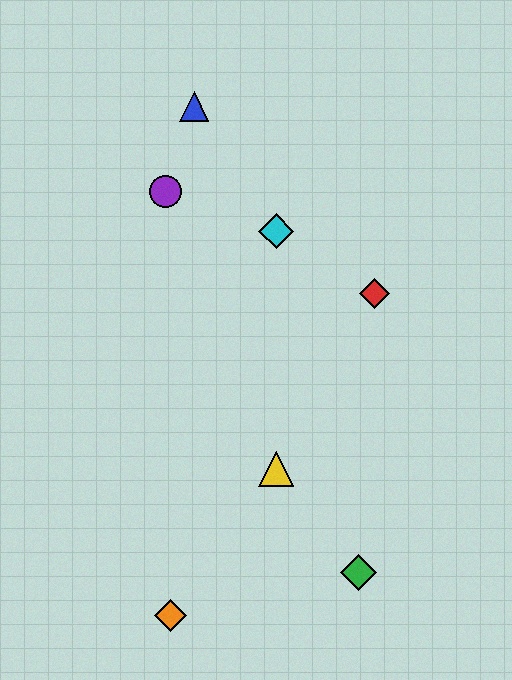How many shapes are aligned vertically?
2 shapes (the yellow triangle, the cyan diamond) are aligned vertically.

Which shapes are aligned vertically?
The yellow triangle, the cyan diamond are aligned vertically.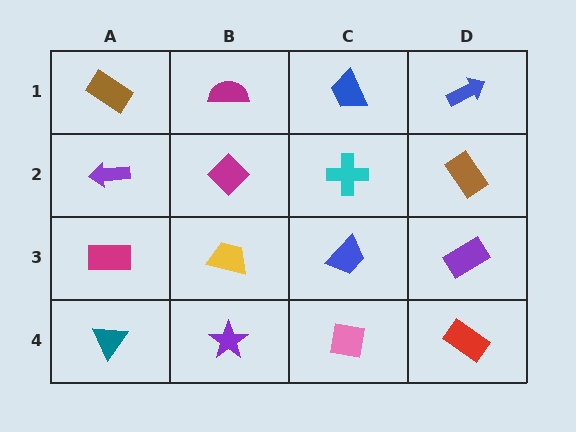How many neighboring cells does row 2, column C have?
4.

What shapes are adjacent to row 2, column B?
A magenta semicircle (row 1, column B), a yellow trapezoid (row 3, column B), a purple arrow (row 2, column A), a cyan cross (row 2, column C).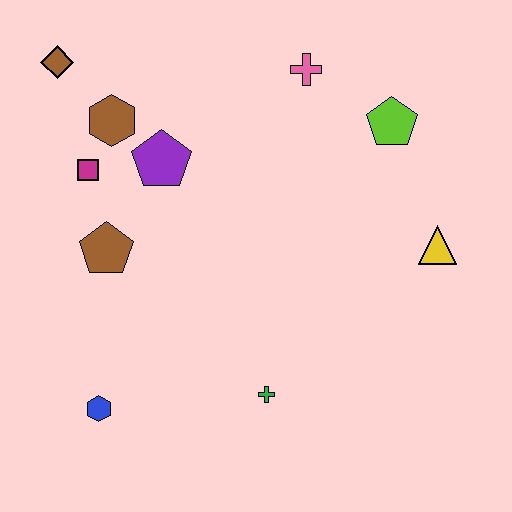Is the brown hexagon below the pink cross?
Yes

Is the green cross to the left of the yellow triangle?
Yes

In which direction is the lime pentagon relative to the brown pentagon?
The lime pentagon is to the right of the brown pentagon.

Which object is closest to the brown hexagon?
The magenta square is closest to the brown hexagon.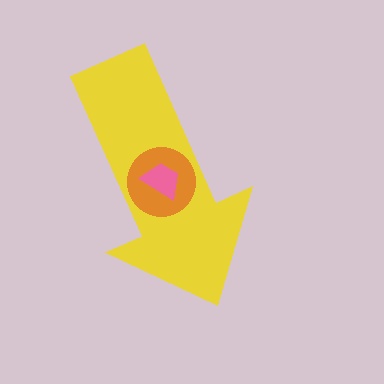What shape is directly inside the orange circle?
The pink trapezoid.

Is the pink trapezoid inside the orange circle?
Yes.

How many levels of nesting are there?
3.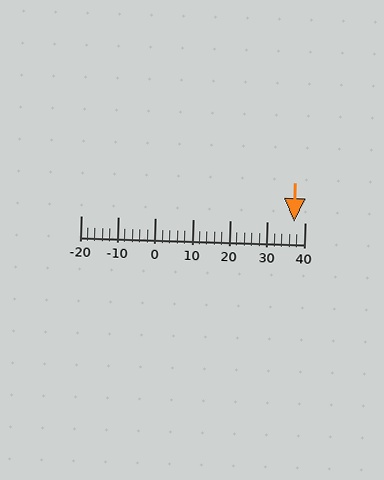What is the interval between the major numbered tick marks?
The major tick marks are spaced 10 units apart.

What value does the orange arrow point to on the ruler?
The orange arrow points to approximately 37.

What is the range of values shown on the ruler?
The ruler shows values from -20 to 40.